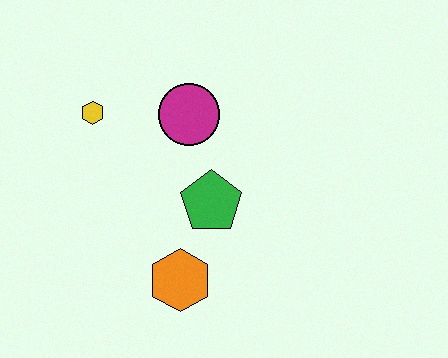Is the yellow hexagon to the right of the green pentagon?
No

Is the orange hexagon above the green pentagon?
No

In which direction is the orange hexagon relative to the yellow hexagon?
The orange hexagon is below the yellow hexagon.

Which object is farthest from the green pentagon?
The yellow hexagon is farthest from the green pentagon.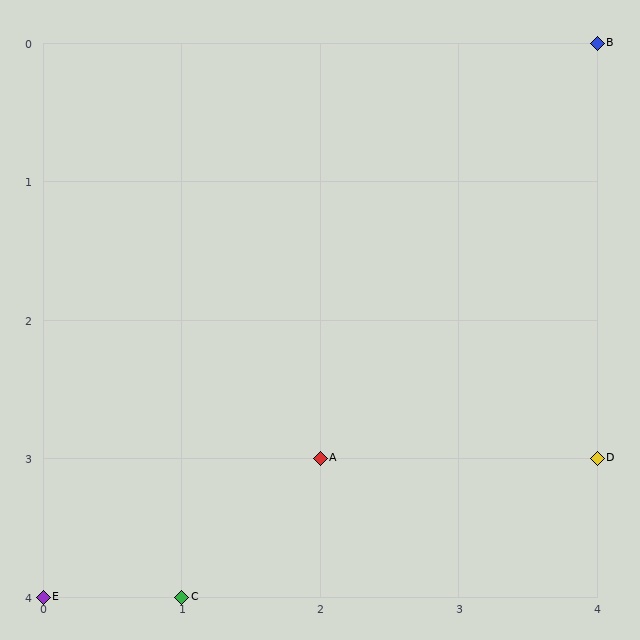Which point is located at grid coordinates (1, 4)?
Point C is at (1, 4).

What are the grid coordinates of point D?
Point D is at grid coordinates (4, 3).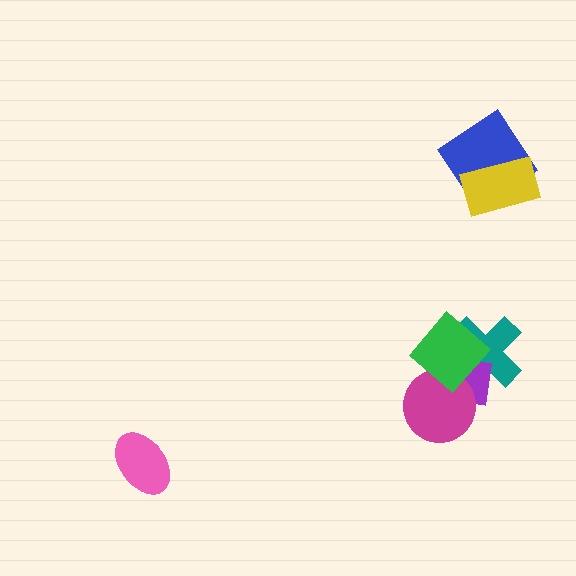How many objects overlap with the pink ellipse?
0 objects overlap with the pink ellipse.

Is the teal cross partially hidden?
Yes, it is partially covered by another shape.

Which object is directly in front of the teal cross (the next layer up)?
The purple square is directly in front of the teal cross.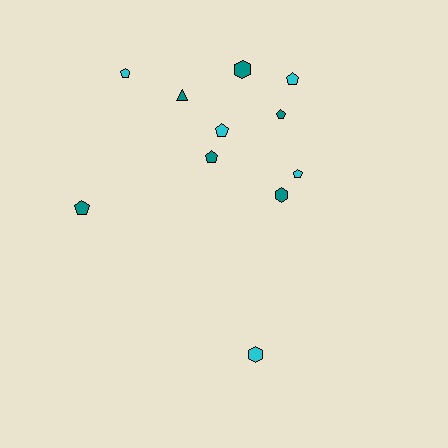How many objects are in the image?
There are 11 objects.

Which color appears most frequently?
Teal, with 6 objects.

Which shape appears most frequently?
Pentagon, with 7 objects.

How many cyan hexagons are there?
There is 1 cyan hexagon.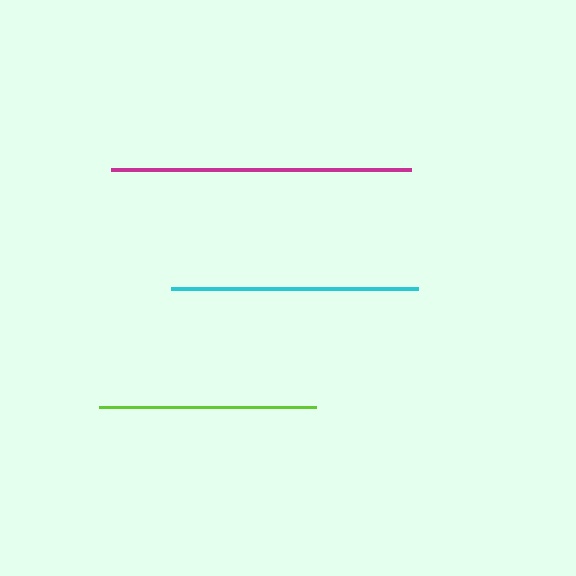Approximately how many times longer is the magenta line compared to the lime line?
The magenta line is approximately 1.4 times the length of the lime line.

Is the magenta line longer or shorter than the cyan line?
The magenta line is longer than the cyan line.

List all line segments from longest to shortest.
From longest to shortest: magenta, cyan, lime.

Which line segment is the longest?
The magenta line is the longest at approximately 301 pixels.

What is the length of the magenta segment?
The magenta segment is approximately 301 pixels long.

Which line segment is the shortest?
The lime line is the shortest at approximately 217 pixels.